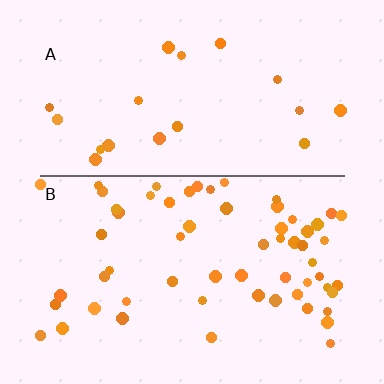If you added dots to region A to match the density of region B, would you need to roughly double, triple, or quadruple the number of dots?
Approximately triple.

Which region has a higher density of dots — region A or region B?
B (the bottom).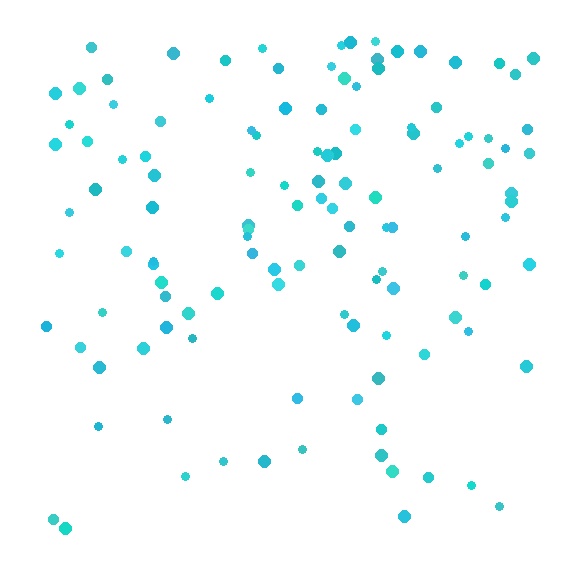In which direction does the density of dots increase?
From bottom to top, with the top side densest.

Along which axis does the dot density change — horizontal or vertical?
Vertical.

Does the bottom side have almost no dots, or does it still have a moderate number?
Still a moderate number, just noticeably fewer than the top.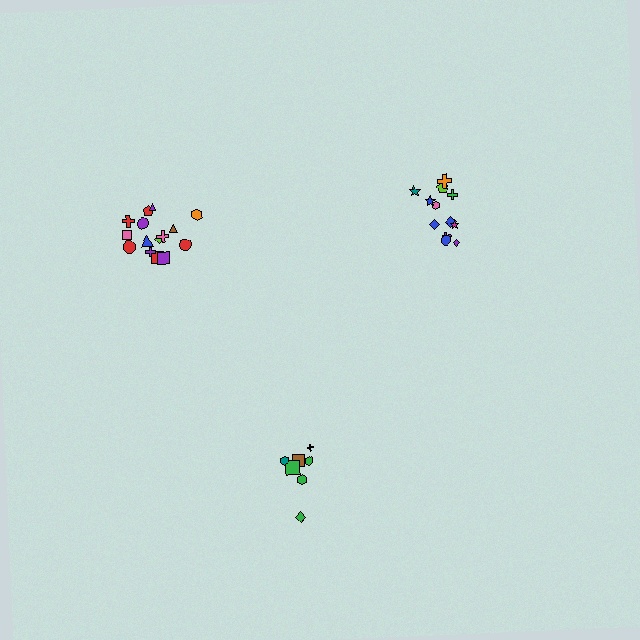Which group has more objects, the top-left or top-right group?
The top-left group.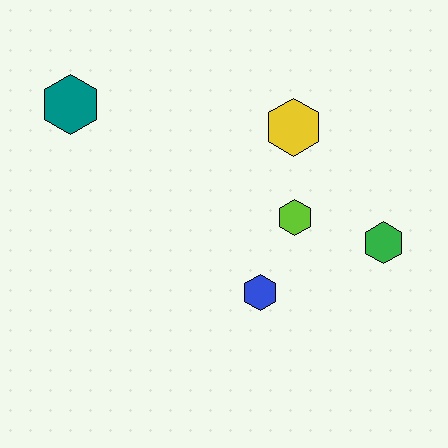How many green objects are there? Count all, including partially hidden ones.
There is 1 green object.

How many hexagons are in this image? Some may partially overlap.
There are 5 hexagons.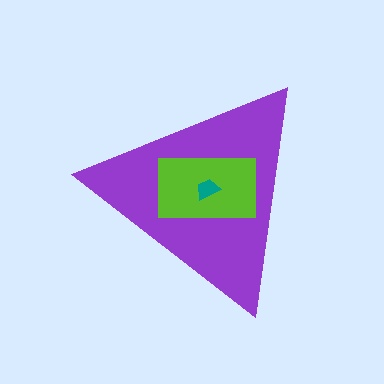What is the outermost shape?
The purple triangle.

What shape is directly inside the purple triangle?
The lime rectangle.